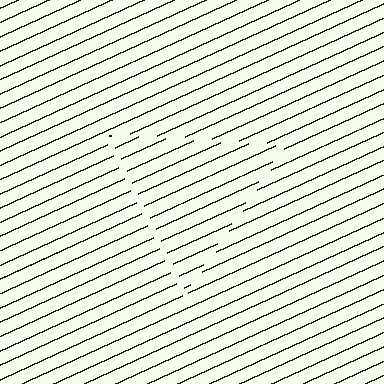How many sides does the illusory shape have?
3 sides — the line-ends trace a triangle.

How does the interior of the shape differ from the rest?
The interior of the shape contains the same grating, shifted by half a period — the contour is defined by the phase discontinuity where line-ends from the inner and outer gratings abut.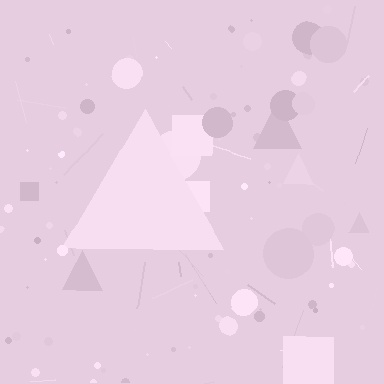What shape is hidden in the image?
A triangle is hidden in the image.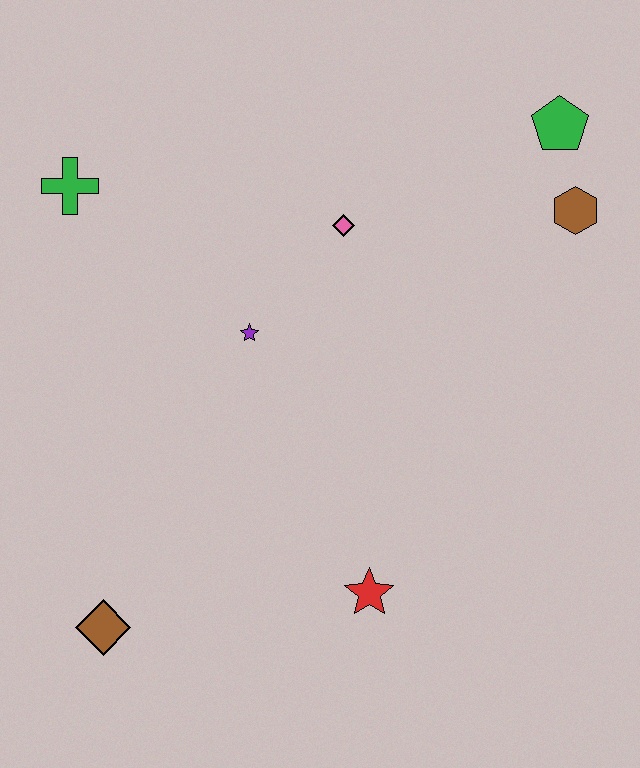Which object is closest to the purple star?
The pink diamond is closest to the purple star.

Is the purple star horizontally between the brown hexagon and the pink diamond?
No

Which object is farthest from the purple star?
The green pentagon is farthest from the purple star.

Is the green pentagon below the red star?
No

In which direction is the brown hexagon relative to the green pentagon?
The brown hexagon is below the green pentagon.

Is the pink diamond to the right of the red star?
No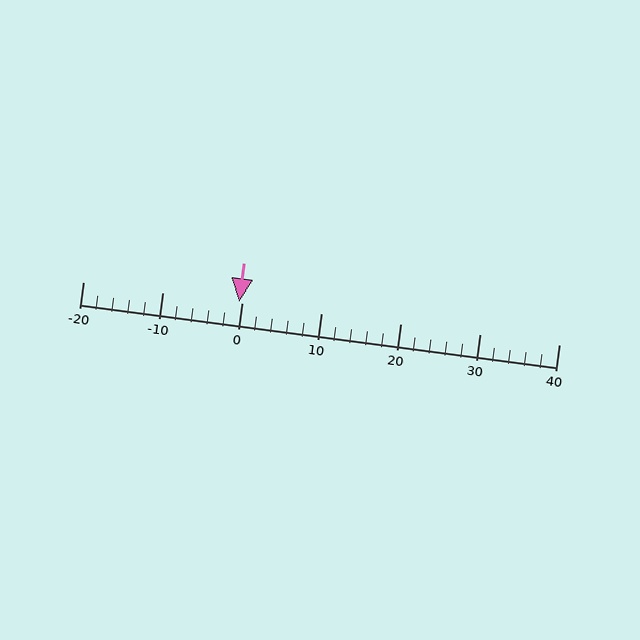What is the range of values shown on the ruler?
The ruler shows values from -20 to 40.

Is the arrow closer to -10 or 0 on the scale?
The arrow is closer to 0.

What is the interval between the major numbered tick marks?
The major tick marks are spaced 10 units apart.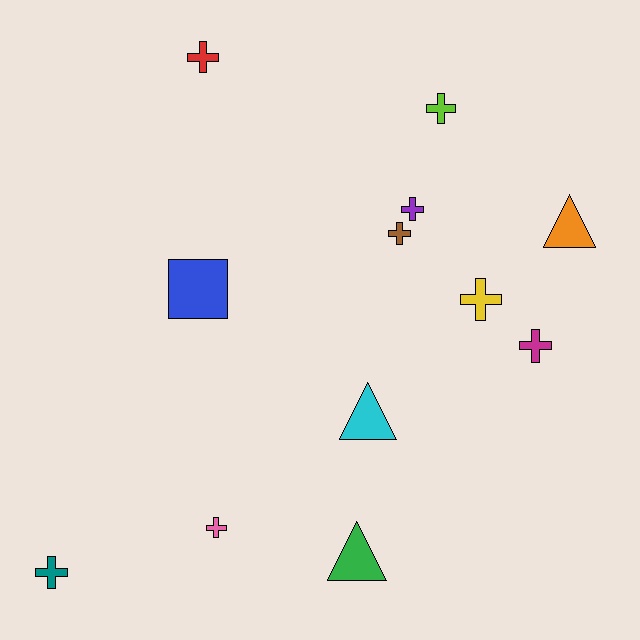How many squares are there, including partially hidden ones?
There is 1 square.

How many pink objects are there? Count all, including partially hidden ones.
There is 1 pink object.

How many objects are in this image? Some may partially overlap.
There are 12 objects.